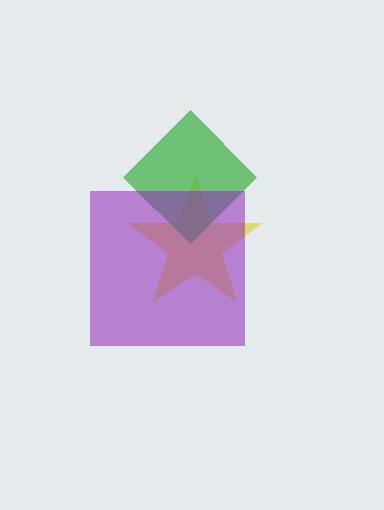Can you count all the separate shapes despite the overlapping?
Yes, there are 3 separate shapes.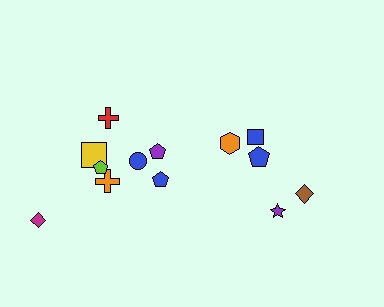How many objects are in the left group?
There are 8 objects.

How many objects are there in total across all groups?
There are 13 objects.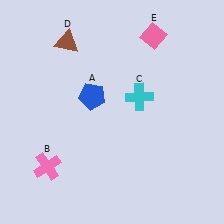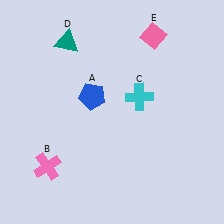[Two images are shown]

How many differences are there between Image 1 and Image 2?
There is 1 difference between the two images.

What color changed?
The triangle (D) changed from brown in Image 1 to teal in Image 2.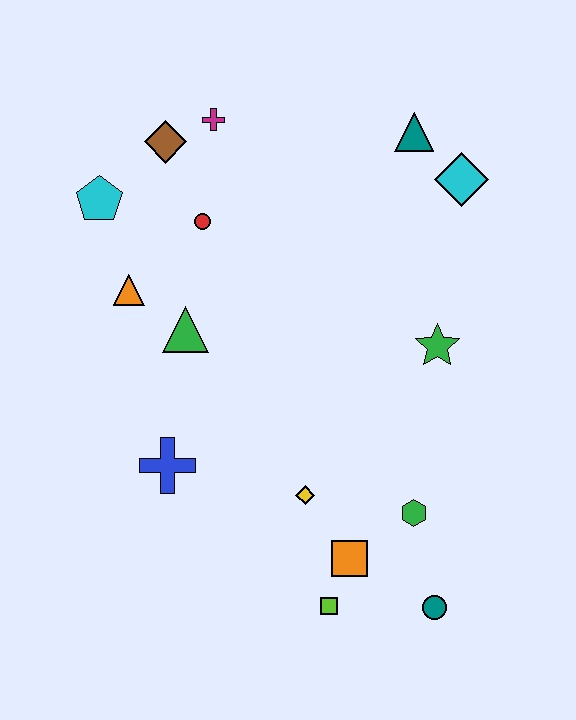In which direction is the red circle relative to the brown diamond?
The red circle is below the brown diamond.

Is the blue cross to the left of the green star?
Yes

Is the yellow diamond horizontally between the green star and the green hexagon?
No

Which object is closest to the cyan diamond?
The teal triangle is closest to the cyan diamond.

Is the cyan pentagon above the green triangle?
Yes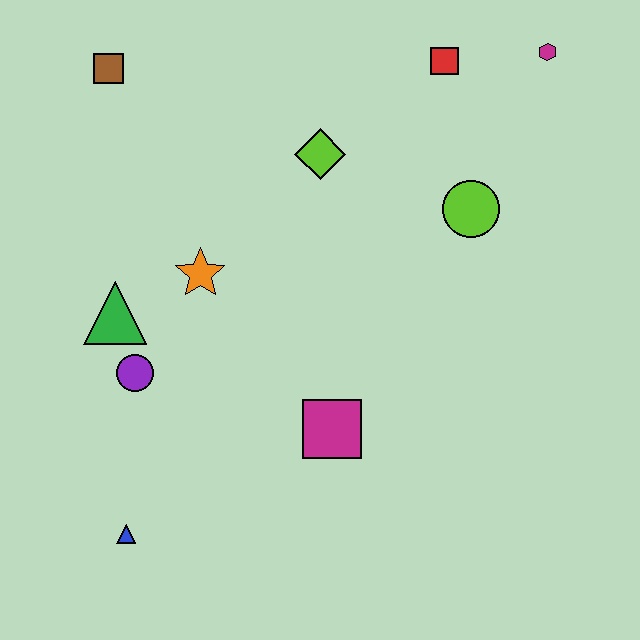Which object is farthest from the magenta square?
The magenta hexagon is farthest from the magenta square.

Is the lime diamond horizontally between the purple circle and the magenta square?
Yes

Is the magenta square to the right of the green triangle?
Yes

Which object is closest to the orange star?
The green triangle is closest to the orange star.